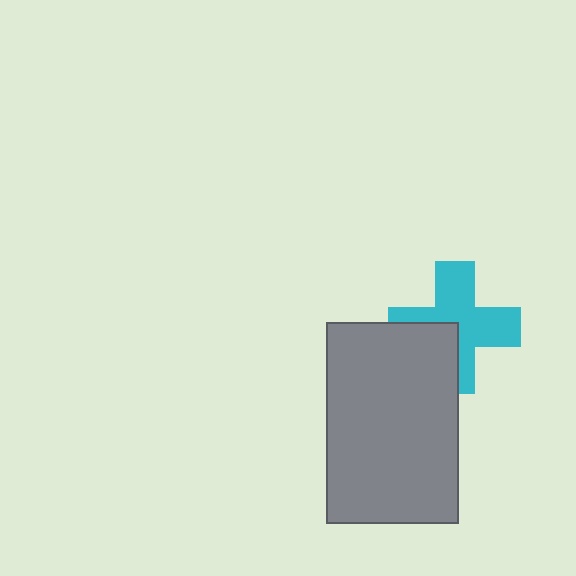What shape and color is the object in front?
The object in front is a gray rectangle.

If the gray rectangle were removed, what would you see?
You would see the complete cyan cross.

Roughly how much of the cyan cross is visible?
Most of it is visible (roughly 67%).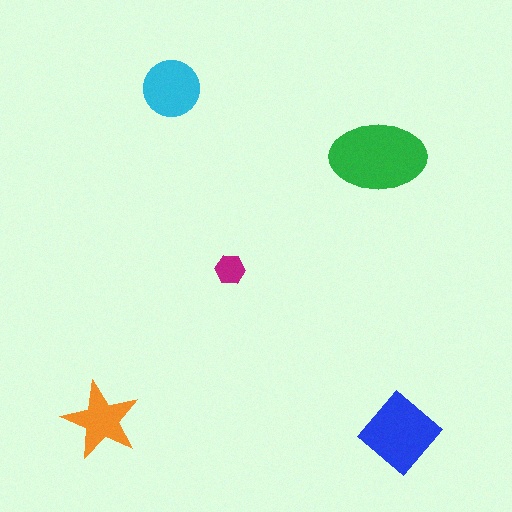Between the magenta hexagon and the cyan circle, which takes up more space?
The cyan circle.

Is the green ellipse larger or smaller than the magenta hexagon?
Larger.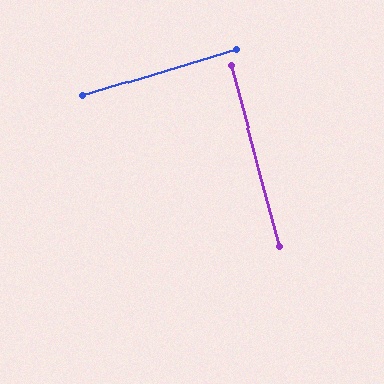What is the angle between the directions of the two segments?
Approximately 88 degrees.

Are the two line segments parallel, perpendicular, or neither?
Perpendicular — they meet at approximately 88°.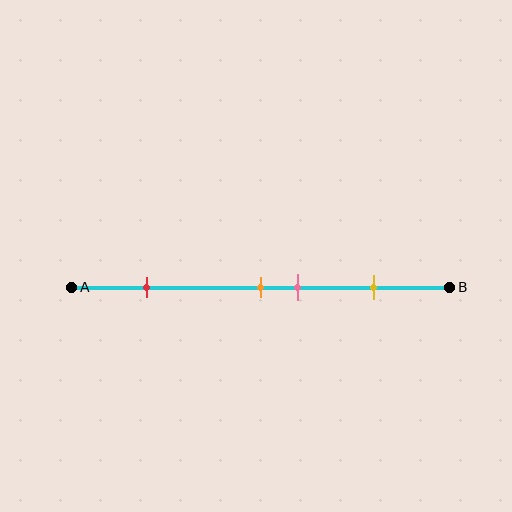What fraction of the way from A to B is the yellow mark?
The yellow mark is approximately 80% (0.8) of the way from A to B.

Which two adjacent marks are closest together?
The orange and pink marks are the closest adjacent pair.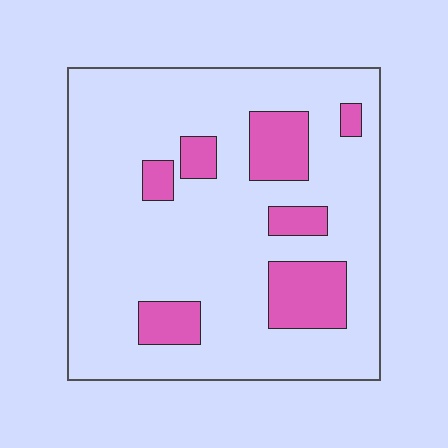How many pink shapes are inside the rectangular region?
7.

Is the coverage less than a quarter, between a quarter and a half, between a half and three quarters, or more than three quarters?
Less than a quarter.